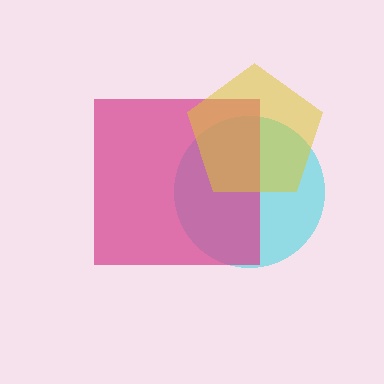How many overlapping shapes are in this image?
There are 3 overlapping shapes in the image.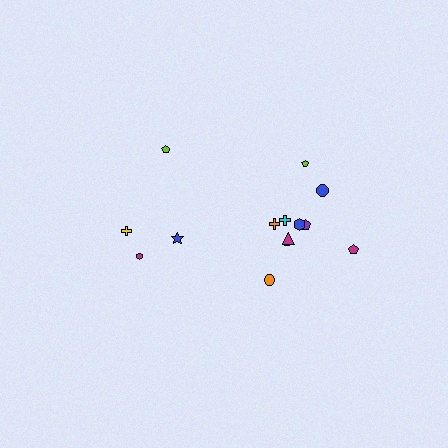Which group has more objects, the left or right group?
The right group.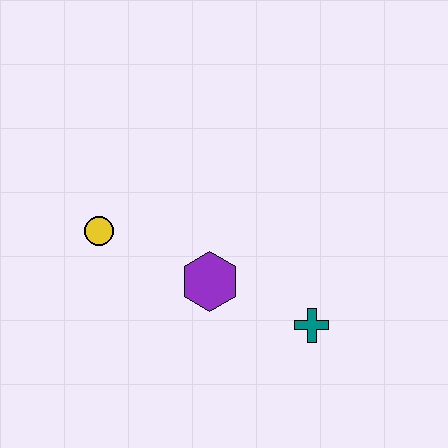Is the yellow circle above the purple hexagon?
Yes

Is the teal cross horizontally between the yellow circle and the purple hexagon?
No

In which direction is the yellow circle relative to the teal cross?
The yellow circle is to the left of the teal cross.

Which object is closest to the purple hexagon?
The teal cross is closest to the purple hexagon.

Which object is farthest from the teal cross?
The yellow circle is farthest from the teal cross.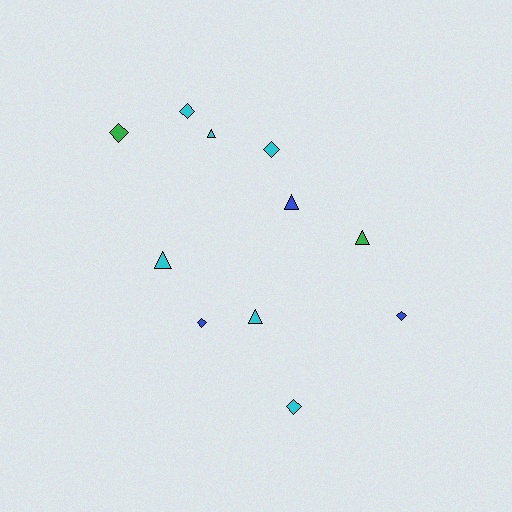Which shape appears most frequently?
Diamond, with 6 objects.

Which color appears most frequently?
Cyan, with 6 objects.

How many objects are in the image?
There are 11 objects.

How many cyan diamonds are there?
There are 3 cyan diamonds.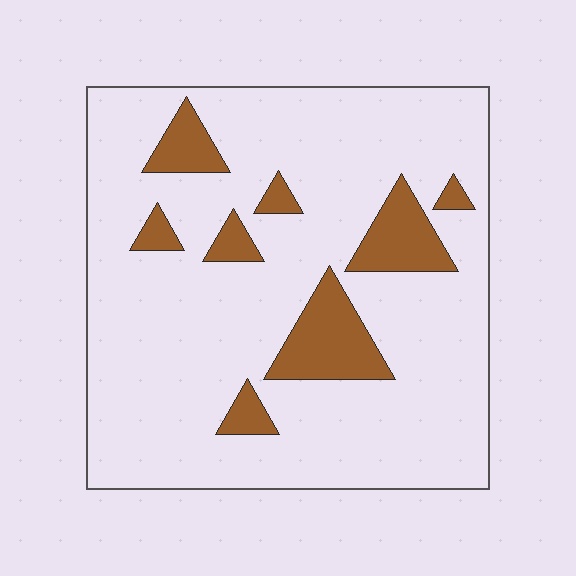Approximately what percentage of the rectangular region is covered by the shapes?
Approximately 15%.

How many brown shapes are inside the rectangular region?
8.